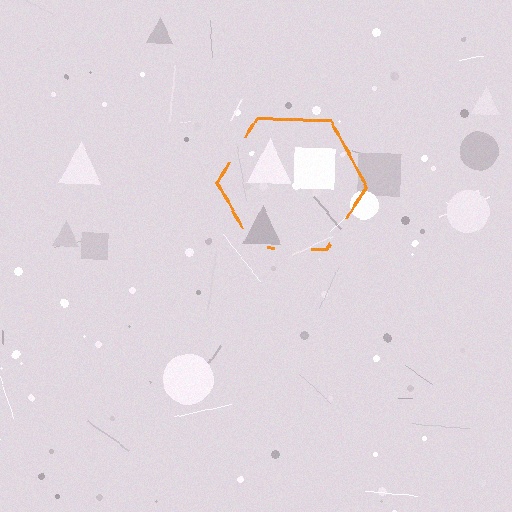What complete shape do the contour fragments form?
The contour fragments form a hexagon.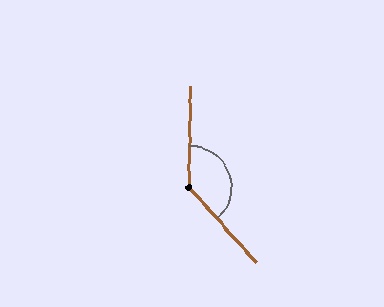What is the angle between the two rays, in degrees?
Approximately 137 degrees.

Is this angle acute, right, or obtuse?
It is obtuse.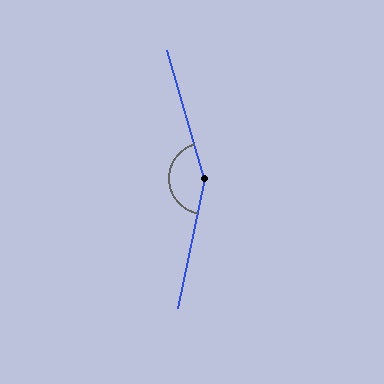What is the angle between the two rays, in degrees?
Approximately 152 degrees.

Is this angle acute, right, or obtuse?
It is obtuse.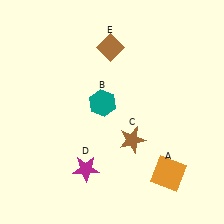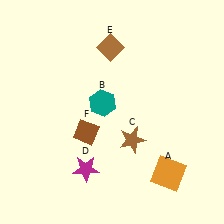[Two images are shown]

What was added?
A brown diamond (F) was added in Image 2.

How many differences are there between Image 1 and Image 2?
There is 1 difference between the two images.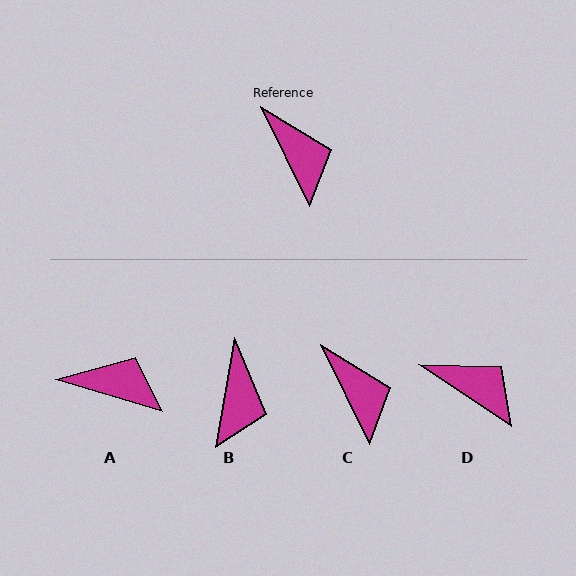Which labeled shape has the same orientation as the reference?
C.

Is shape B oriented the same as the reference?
No, it is off by about 36 degrees.